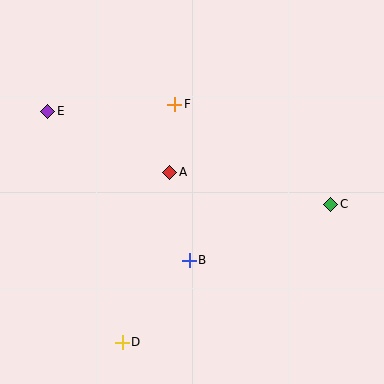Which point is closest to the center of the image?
Point A at (170, 173) is closest to the center.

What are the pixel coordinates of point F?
Point F is at (175, 104).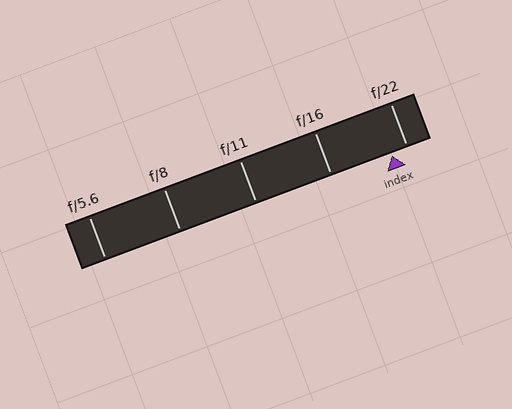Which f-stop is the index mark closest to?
The index mark is closest to f/22.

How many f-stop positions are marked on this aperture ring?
There are 5 f-stop positions marked.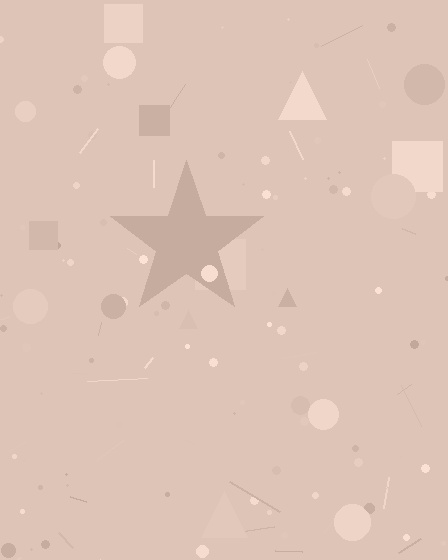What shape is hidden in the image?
A star is hidden in the image.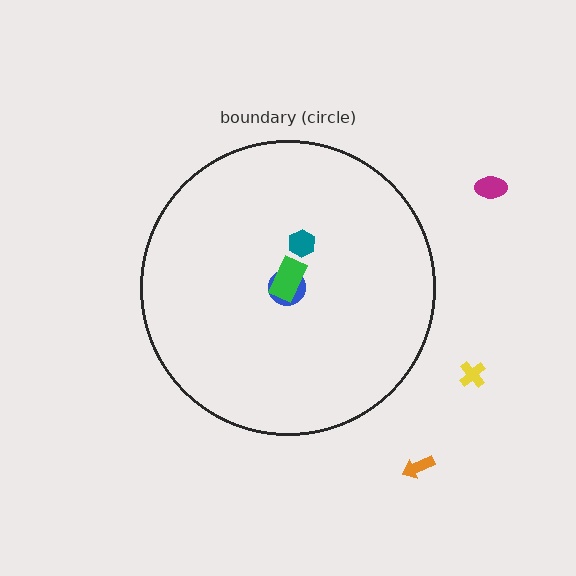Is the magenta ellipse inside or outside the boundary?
Outside.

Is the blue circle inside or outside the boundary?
Inside.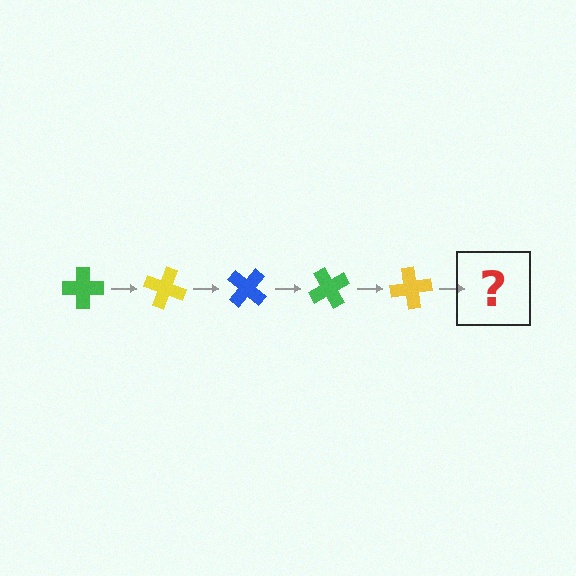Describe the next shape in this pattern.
It should be a blue cross, rotated 100 degrees from the start.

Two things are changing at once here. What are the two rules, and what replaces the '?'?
The two rules are that it rotates 20 degrees each step and the color cycles through green, yellow, and blue. The '?' should be a blue cross, rotated 100 degrees from the start.